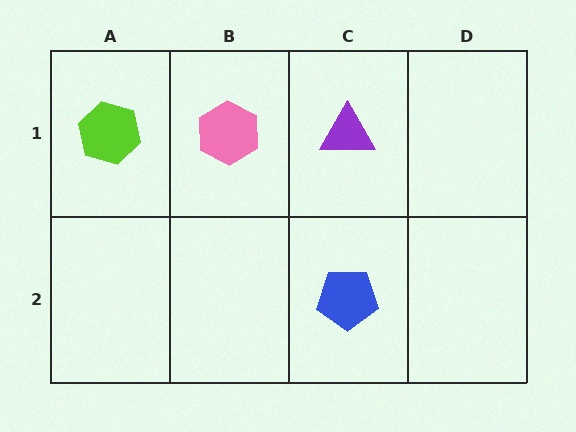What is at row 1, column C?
A purple triangle.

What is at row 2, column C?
A blue pentagon.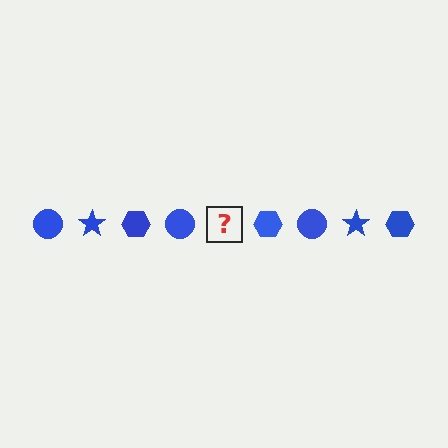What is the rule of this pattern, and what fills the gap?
The rule is that the pattern cycles through circle, star, hexagon shapes in blue. The gap should be filled with a blue star.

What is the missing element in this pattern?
The missing element is a blue star.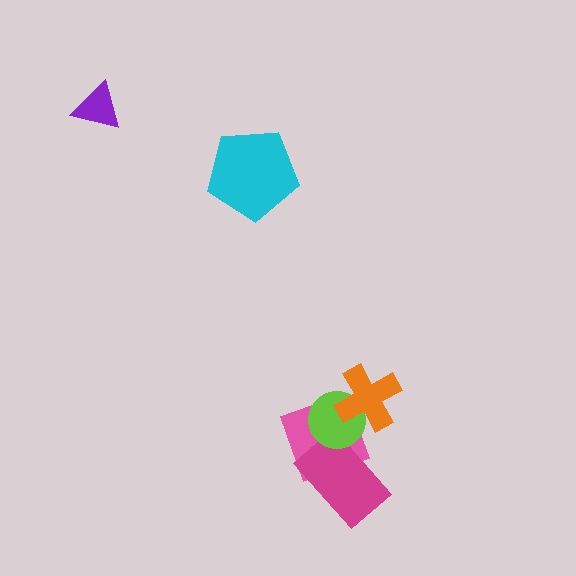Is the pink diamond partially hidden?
Yes, it is partially covered by another shape.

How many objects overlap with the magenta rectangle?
2 objects overlap with the magenta rectangle.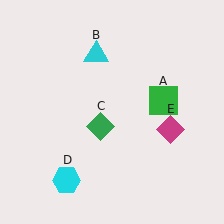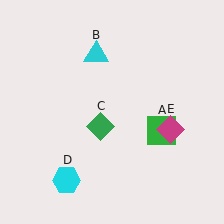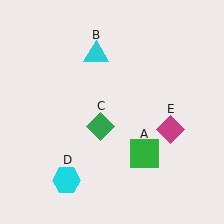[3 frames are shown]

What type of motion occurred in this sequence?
The green square (object A) rotated clockwise around the center of the scene.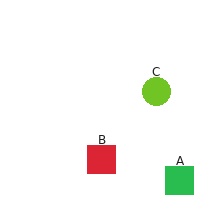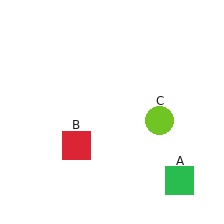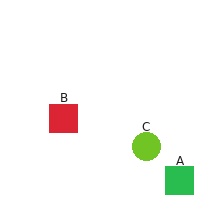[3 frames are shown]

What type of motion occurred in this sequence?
The red square (object B), lime circle (object C) rotated clockwise around the center of the scene.